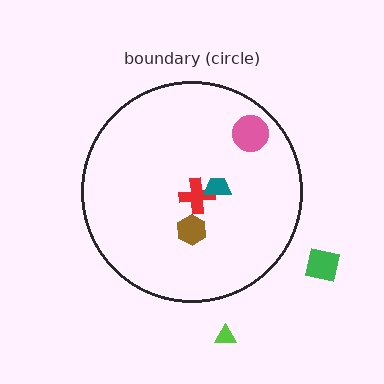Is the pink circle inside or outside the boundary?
Inside.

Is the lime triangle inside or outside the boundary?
Outside.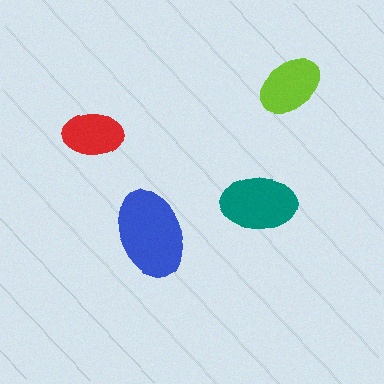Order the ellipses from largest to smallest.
the blue one, the teal one, the lime one, the red one.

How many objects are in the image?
There are 4 objects in the image.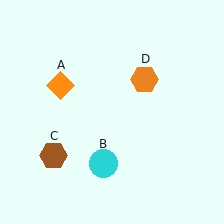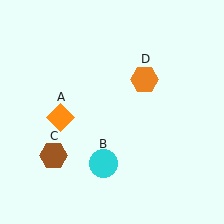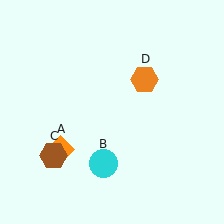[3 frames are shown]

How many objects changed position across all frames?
1 object changed position: orange diamond (object A).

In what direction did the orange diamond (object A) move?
The orange diamond (object A) moved down.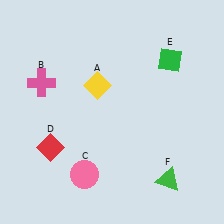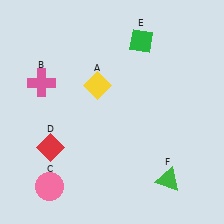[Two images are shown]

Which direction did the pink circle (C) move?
The pink circle (C) moved left.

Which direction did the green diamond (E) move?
The green diamond (E) moved left.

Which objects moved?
The objects that moved are: the pink circle (C), the green diamond (E).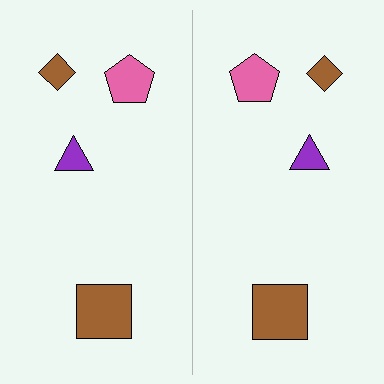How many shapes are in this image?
There are 8 shapes in this image.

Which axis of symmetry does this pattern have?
The pattern has a vertical axis of symmetry running through the center of the image.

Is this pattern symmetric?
Yes, this pattern has bilateral (reflection) symmetry.